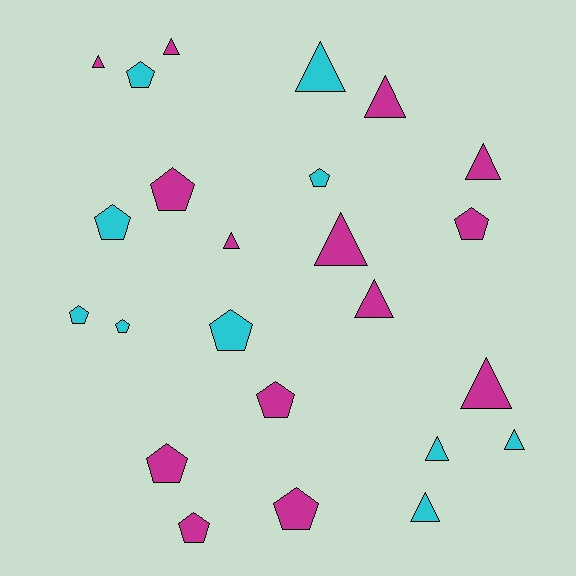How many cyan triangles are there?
There are 4 cyan triangles.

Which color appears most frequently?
Magenta, with 14 objects.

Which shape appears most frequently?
Triangle, with 12 objects.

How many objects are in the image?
There are 24 objects.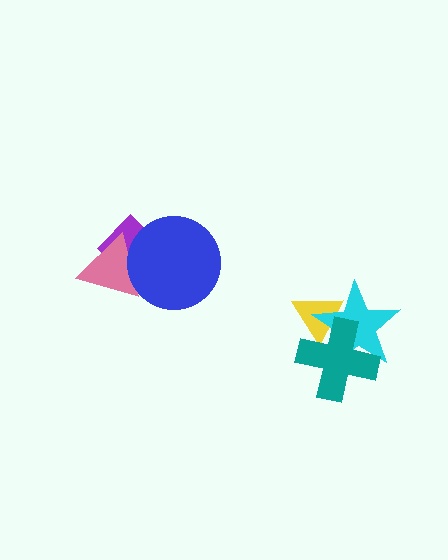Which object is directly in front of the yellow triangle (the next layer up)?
The cyan star is directly in front of the yellow triangle.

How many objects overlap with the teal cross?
2 objects overlap with the teal cross.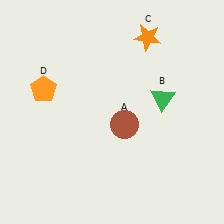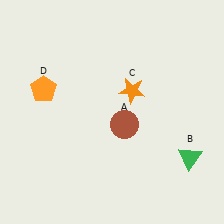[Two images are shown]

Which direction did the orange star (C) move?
The orange star (C) moved down.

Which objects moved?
The objects that moved are: the green triangle (B), the orange star (C).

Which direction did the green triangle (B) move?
The green triangle (B) moved down.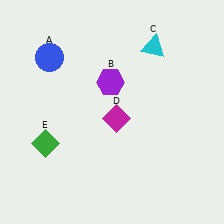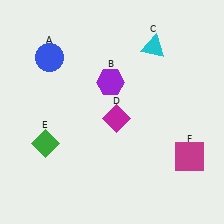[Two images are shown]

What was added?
A magenta square (F) was added in Image 2.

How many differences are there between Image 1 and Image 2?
There is 1 difference between the two images.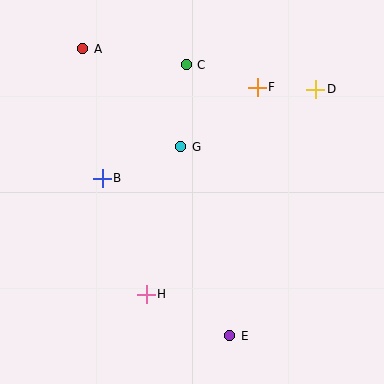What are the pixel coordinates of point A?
Point A is at (83, 49).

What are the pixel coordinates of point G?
Point G is at (181, 147).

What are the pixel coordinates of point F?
Point F is at (257, 87).